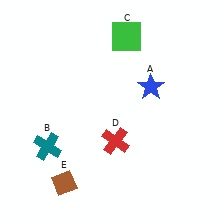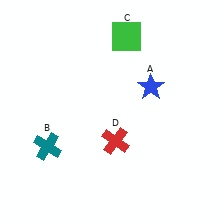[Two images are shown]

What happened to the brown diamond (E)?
The brown diamond (E) was removed in Image 2. It was in the bottom-left area of Image 1.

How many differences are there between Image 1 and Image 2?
There is 1 difference between the two images.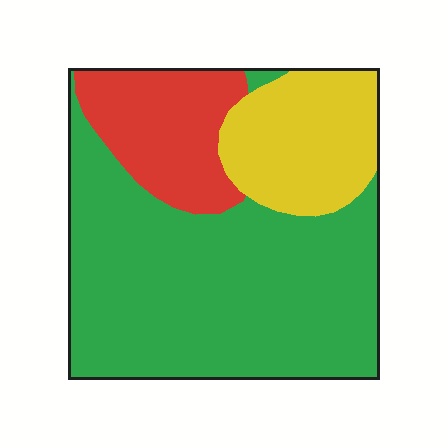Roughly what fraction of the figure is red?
Red covers around 20% of the figure.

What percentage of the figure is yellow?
Yellow covers 20% of the figure.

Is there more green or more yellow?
Green.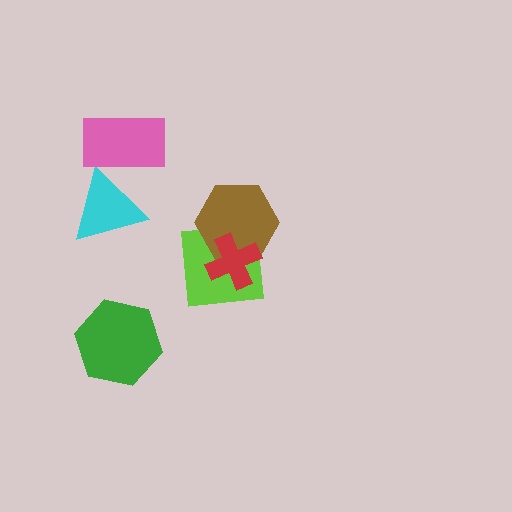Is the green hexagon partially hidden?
No, no other shape covers it.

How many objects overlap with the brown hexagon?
2 objects overlap with the brown hexagon.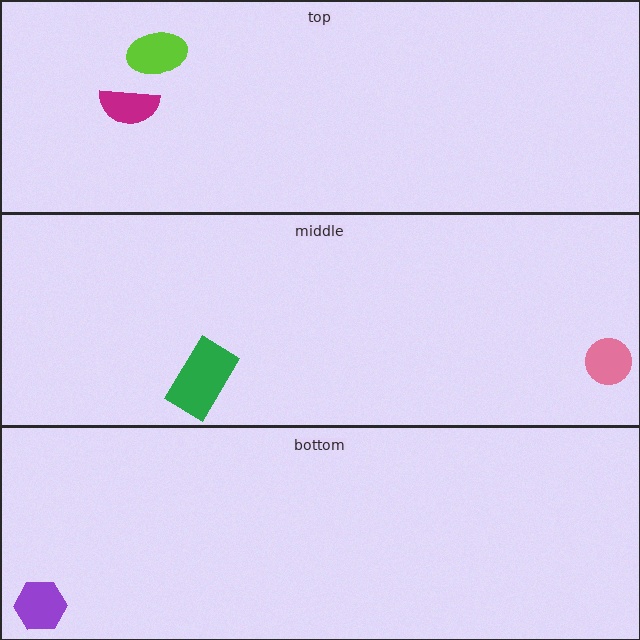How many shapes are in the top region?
2.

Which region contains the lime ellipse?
The top region.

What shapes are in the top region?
The lime ellipse, the magenta semicircle.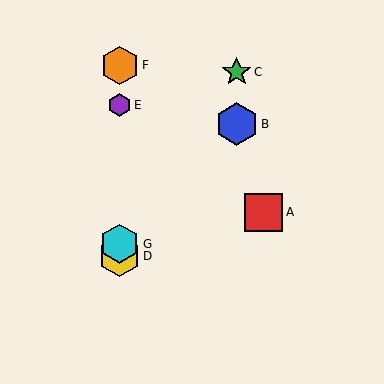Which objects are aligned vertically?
Objects D, E, F, G are aligned vertically.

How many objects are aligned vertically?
4 objects (D, E, F, G) are aligned vertically.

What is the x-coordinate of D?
Object D is at x≈120.